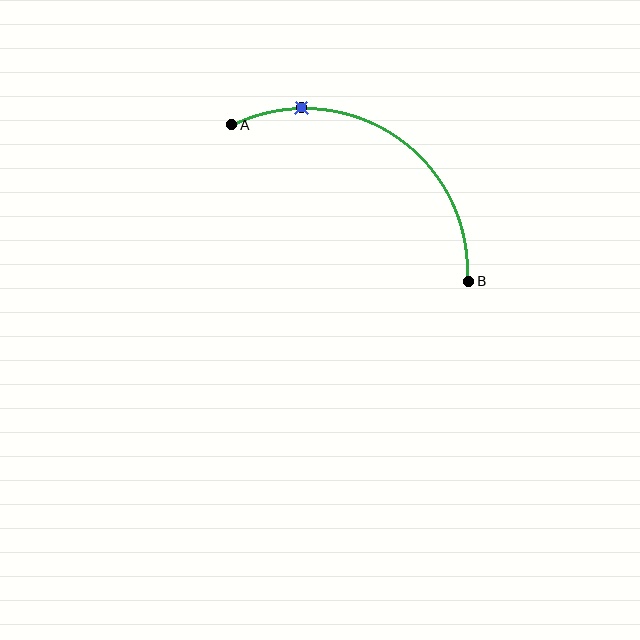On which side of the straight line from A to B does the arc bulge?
The arc bulges above the straight line connecting A and B.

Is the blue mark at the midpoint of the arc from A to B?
No. The blue mark lies on the arc but is closer to endpoint A. The arc midpoint would be at the point on the curve equidistant along the arc from both A and B.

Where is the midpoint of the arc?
The arc midpoint is the point on the curve farthest from the straight line joining A and B. It sits above that line.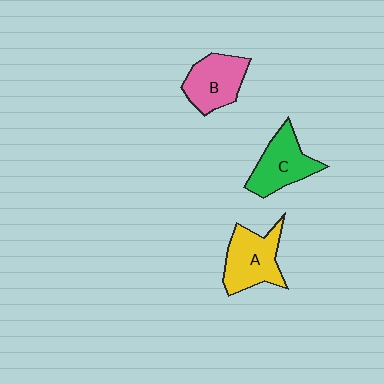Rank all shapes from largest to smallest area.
From largest to smallest: A (yellow), C (green), B (pink).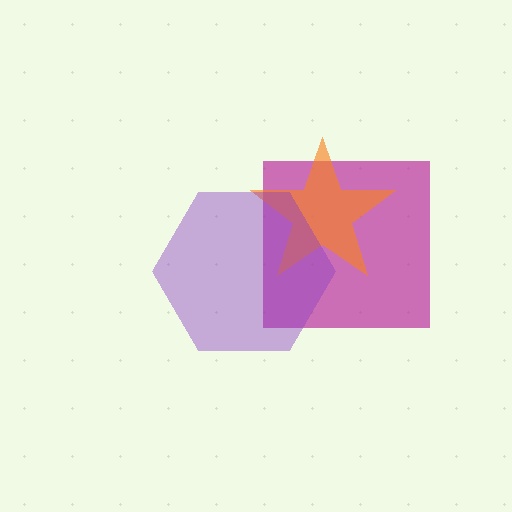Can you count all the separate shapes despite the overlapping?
Yes, there are 3 separate shapes.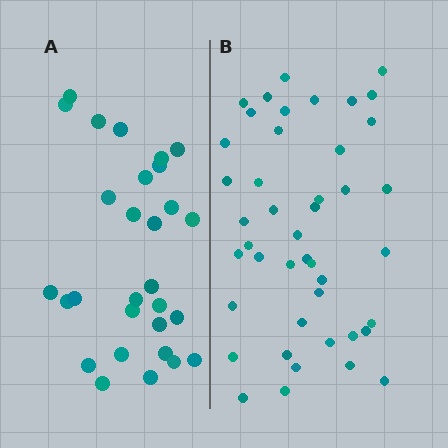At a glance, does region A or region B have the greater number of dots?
Region B (the right region) has more dots.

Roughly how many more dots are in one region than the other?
Region B has approximately 15 more dots than region A.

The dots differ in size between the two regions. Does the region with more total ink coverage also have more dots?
No. Region A has more total ink coverage because its dots are larger, but region B actually contains more individual dots. Total area can be misleading — the number of items is what matters here.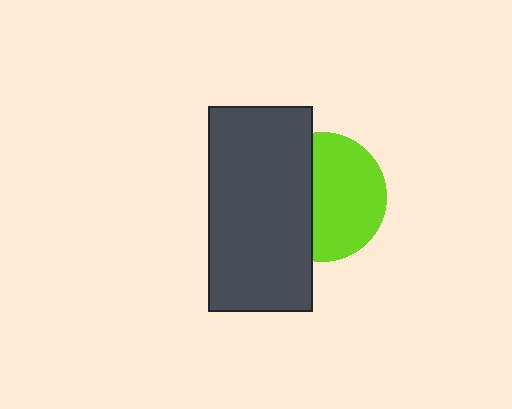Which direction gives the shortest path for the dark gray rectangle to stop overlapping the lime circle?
Moving left gives the shortest separation.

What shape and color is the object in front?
The object in front is a dark gray rectangle.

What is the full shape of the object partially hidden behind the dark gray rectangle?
The partially hidden object is a lime circle.